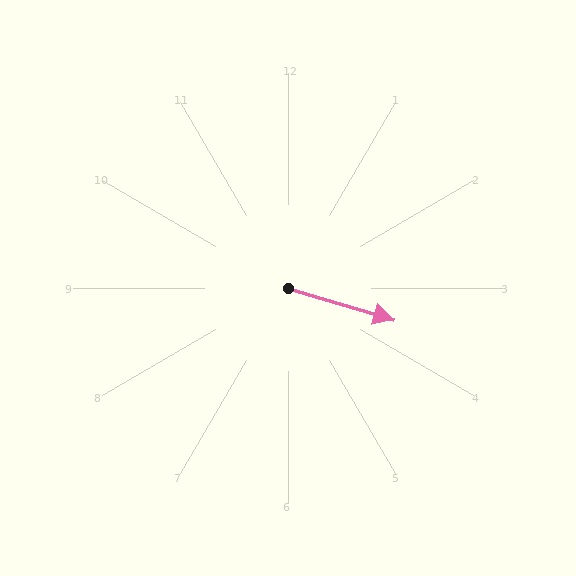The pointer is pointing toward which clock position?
Roughly 4 o'clock.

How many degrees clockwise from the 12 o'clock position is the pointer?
Approximately 107 degrees.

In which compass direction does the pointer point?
East.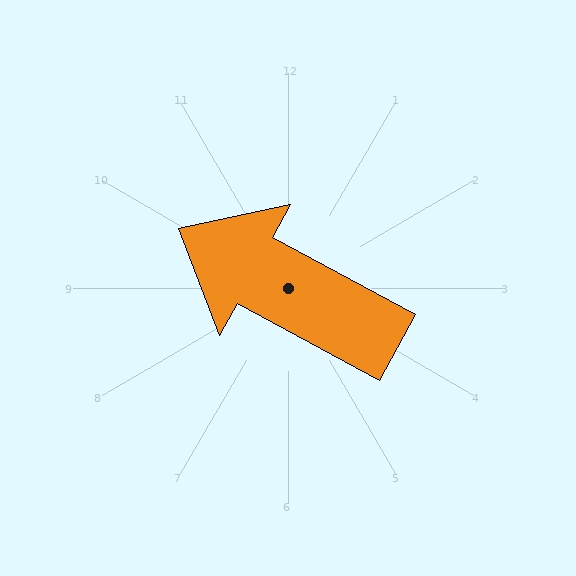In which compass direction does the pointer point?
Northwest.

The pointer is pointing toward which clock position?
Roughly 10 o'clock.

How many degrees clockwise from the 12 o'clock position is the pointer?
Approximately 299 degrees.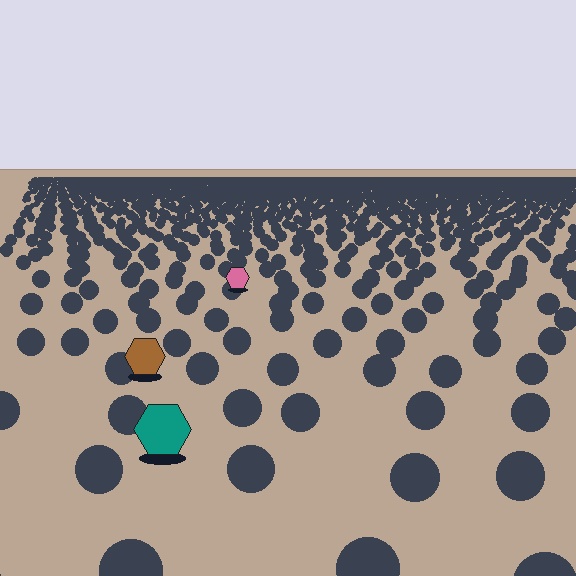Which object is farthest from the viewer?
The pink hexagon is farthest from the viewer. It appears smaller and the ground texture around it is denser.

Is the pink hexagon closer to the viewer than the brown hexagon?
No. The brown hexagon is closer — you can tell from the texture gradient: the ground texture is coarser near it.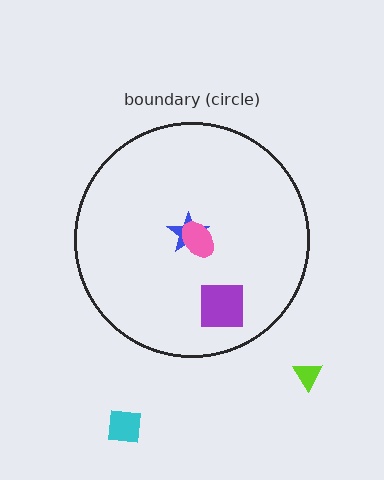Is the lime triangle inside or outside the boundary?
Outside.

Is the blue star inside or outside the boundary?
Inside.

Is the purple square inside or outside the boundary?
Inside.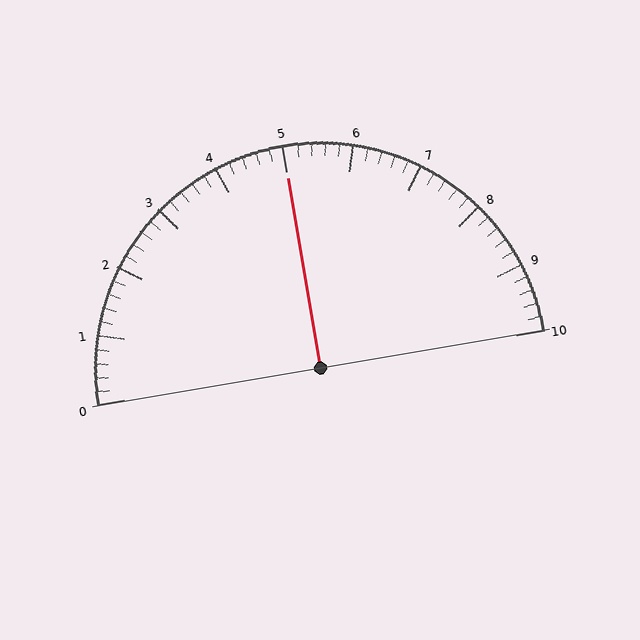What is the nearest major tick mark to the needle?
The nearest major tick mark is 5.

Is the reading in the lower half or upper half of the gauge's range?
The reading is in the upper half of the range (0 to 10).